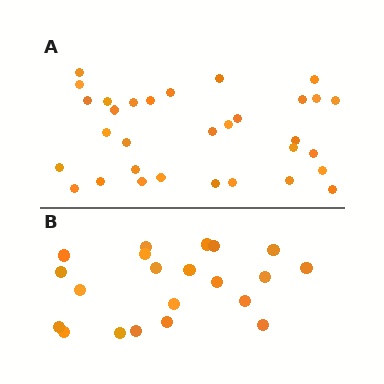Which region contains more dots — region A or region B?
Region A (the top region) has more dots.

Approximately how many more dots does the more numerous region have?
Region A has roughly 12 or so more dots than region B.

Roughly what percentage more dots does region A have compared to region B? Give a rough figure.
About 50% more.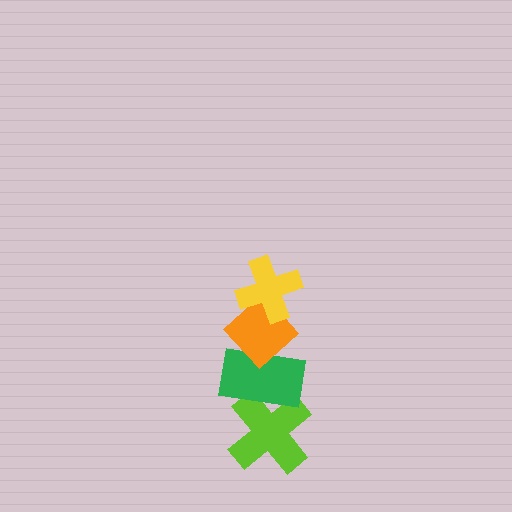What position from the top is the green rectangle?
The green rectangle is 3rd from the top.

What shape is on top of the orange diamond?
The yellow cross is on top of the orange diamond.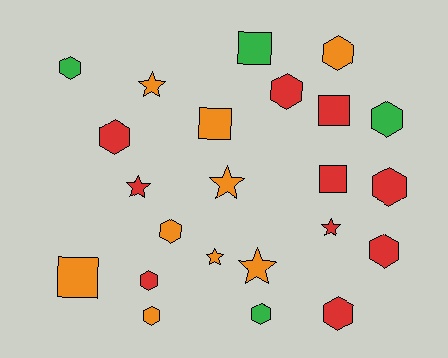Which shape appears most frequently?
Hexagon, with 12 objects.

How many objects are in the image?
There are 23 objects.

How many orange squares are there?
There are 2 orange squares.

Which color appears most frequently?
Red, with 10 objects.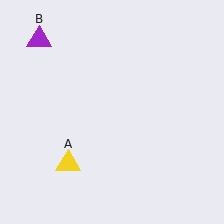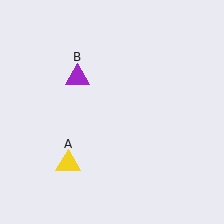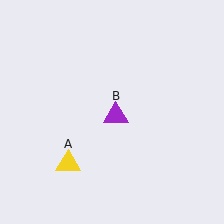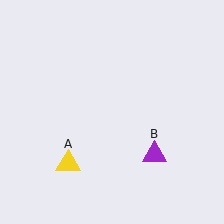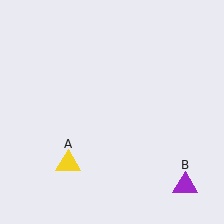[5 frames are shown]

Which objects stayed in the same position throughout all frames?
Yellow triangle (object A) remained stationary.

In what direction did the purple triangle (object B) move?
The purple triangle (object B) moved down and to the right.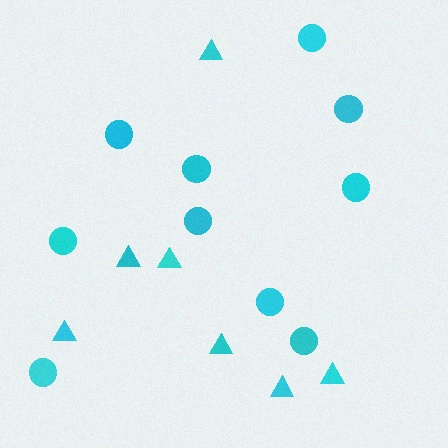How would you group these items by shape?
There are 2 groups: one group of triangles (7) and one group of circles (10).